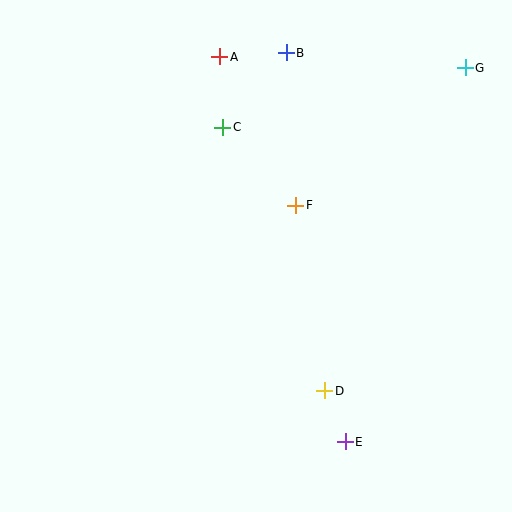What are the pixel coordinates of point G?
Point G is at (465, 68).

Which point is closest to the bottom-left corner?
Point D is closest to the bottom-left corner.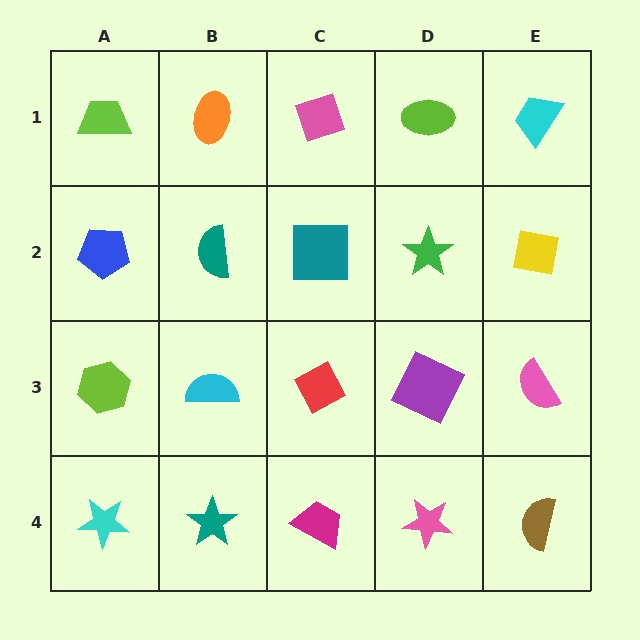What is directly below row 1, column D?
A green star.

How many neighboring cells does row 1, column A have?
2.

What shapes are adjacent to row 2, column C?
A pink diamond (row 1, column C), a red diamond (row 3, column C), a teal semicircle (row 2, column B), a green star (row 2, column D).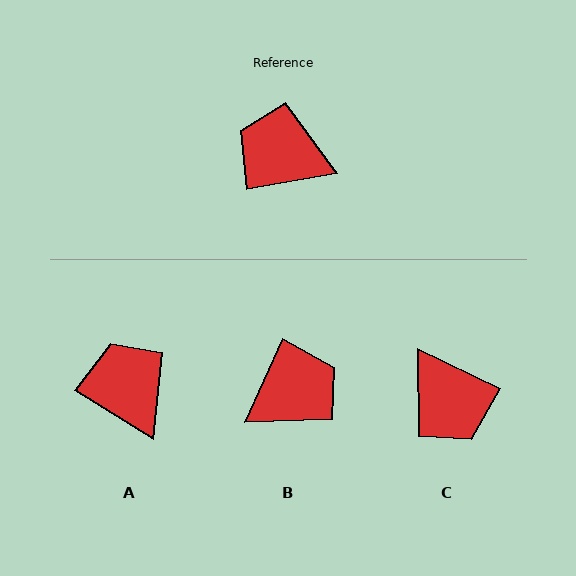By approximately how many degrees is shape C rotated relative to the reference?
Approximately 145 degrees counter-clockwise.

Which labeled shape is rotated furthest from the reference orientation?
C, about 145 degrees away.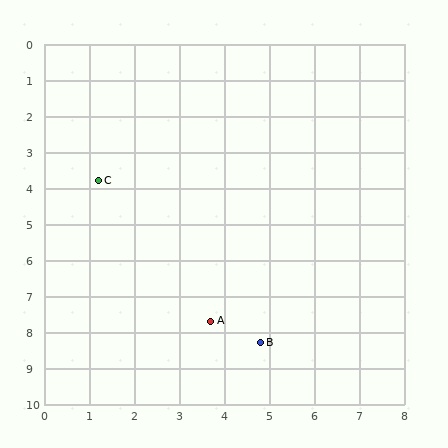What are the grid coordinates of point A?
Point A is at approximately (3.7, 7.7).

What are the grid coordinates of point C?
Point C is at approximately (1.2, 3.8).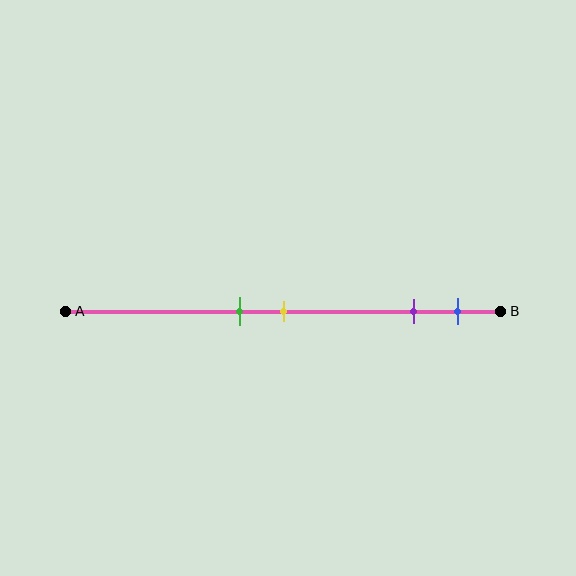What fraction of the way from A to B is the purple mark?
The purple mark is approximately 80% (0.8) of the way from A to B.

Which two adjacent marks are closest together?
The green and yellow marks are the closest adjacent pair.